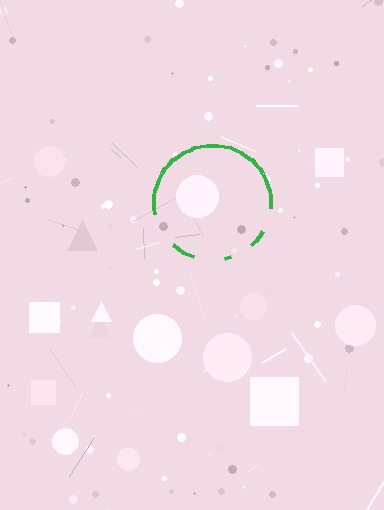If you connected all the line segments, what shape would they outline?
They would outline a circle.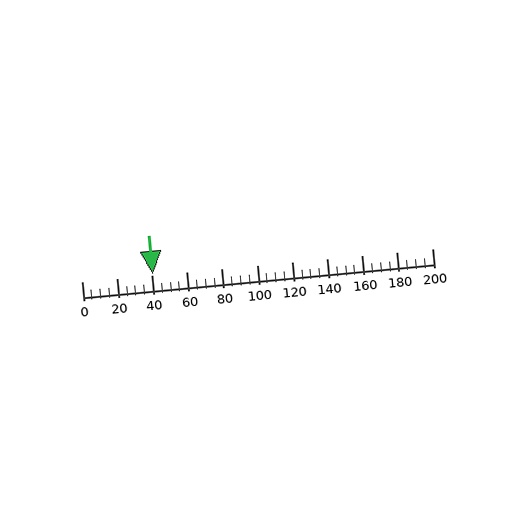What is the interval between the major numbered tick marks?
The major tick marks are spaced 20 units apart.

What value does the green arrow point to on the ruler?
The green arrow points to approximately 40.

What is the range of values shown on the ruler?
The ruler shows values from 0 to 200.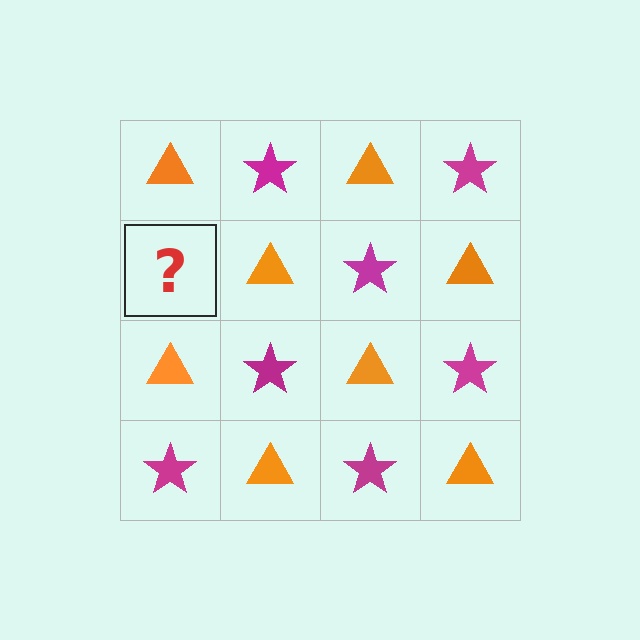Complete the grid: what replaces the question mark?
The question mark should be replaced with a magenta star.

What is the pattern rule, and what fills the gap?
The rule is that it alternates orange triangle and magenta star in a checkerboard pattern. The gap should be filled with a magenta star.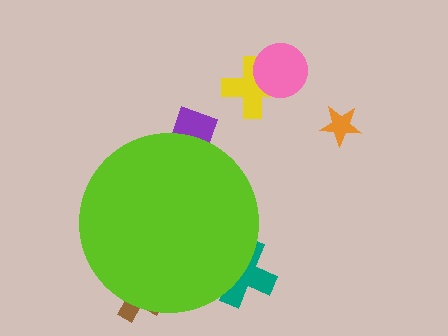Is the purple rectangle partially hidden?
Yes, the purple rectangle is partially hidden behind the lime circle.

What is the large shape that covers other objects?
A lime circle.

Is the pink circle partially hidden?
No, the pink circle is fully visible.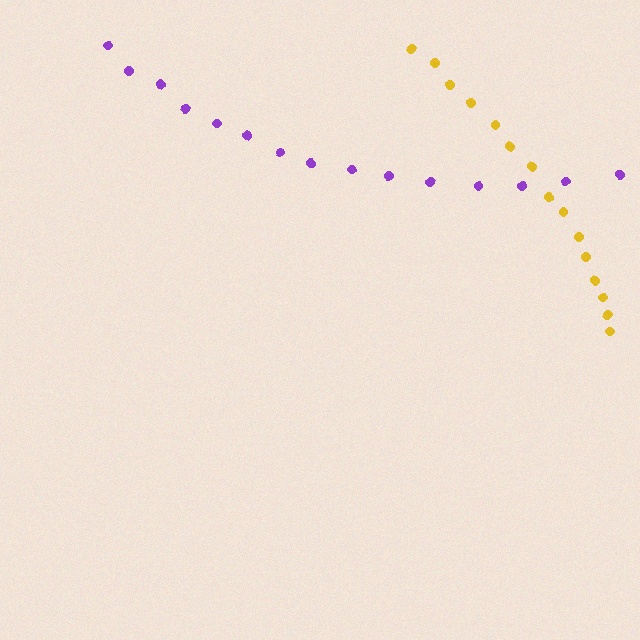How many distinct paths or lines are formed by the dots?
There are 2 distinct paths.